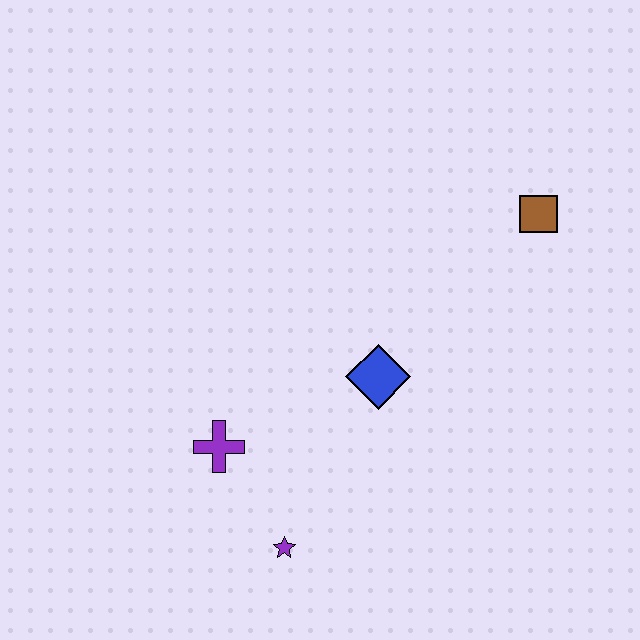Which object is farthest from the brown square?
The purple star is farthest from the brown square.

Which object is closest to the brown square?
The blue diamond is closest to the brown square.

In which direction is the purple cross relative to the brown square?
The purple cross is to the left of the brown square.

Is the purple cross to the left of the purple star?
Yes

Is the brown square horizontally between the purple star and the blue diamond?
No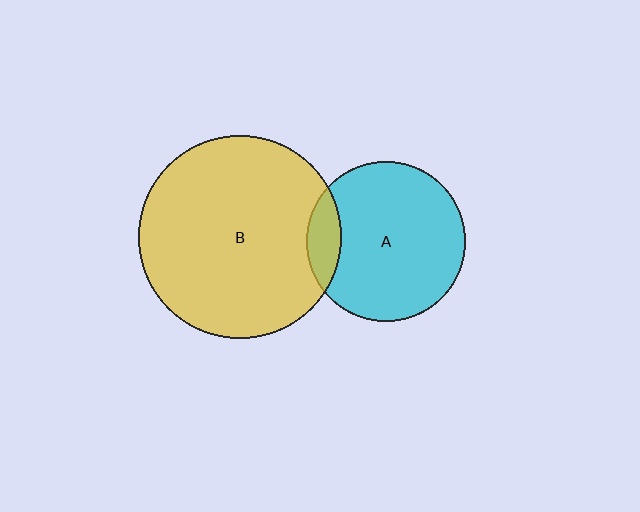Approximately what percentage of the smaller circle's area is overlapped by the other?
Approximately 15%.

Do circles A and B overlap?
Yes.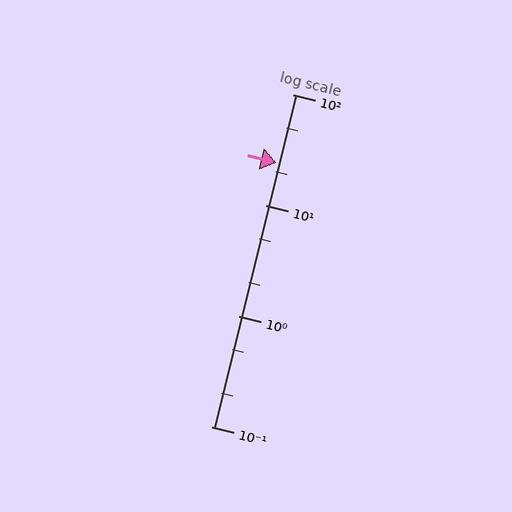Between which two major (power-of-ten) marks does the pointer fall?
The pointer is between 10 and 100.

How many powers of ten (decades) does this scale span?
The scale spans 3 decades, from 0.1 to 100.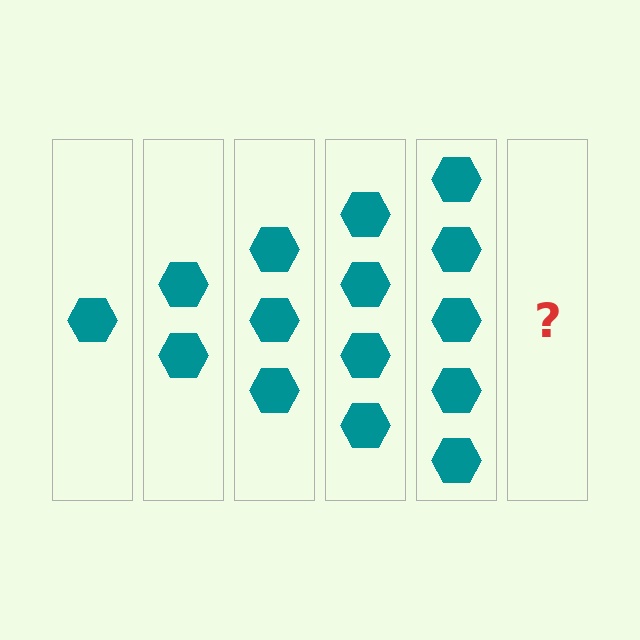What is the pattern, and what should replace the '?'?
The pattern is that each step adds one more hexagon. The '?' should be 6 hexagons.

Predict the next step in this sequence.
The next step is 6 hexagons.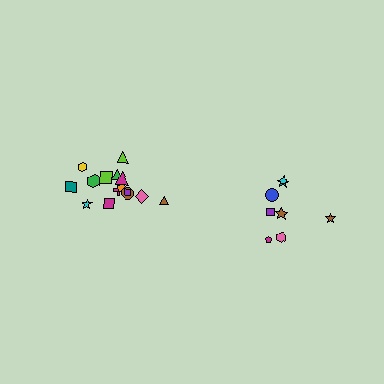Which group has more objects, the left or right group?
The left group.